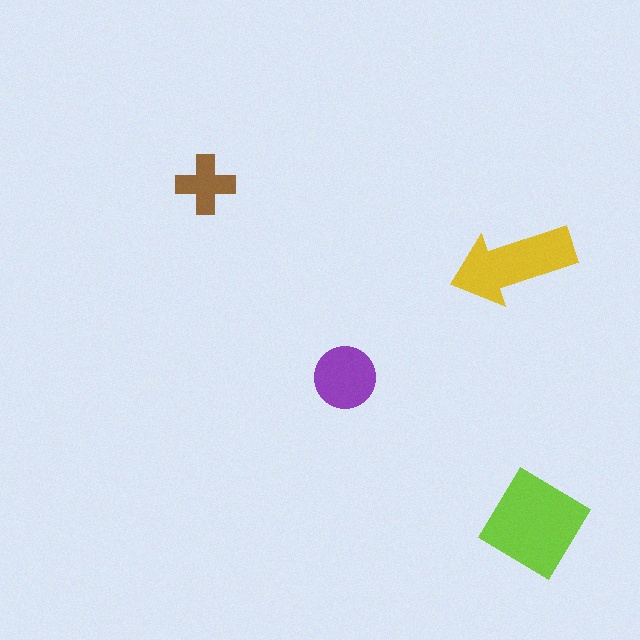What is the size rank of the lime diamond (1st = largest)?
1st.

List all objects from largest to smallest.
The lime diamond, the yellow arrow, the purple circle, the brown cross.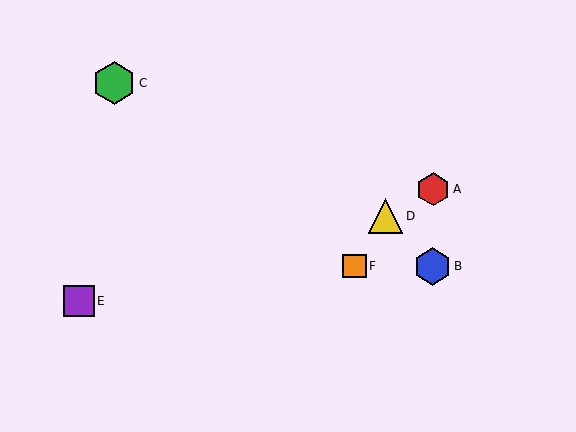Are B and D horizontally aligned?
No, B is at y≈266 and D is at y≈216.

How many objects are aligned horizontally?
2 objects (B, F) are aligned horizontally.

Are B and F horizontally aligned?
Yes, both are at y≈266.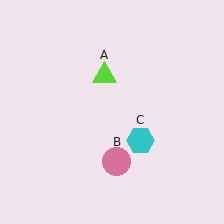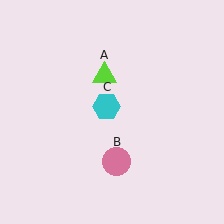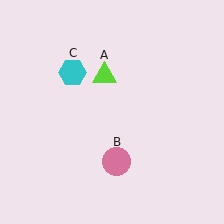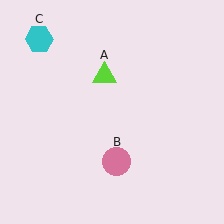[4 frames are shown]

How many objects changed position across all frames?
1 object changed position: cyan hexagon (object C).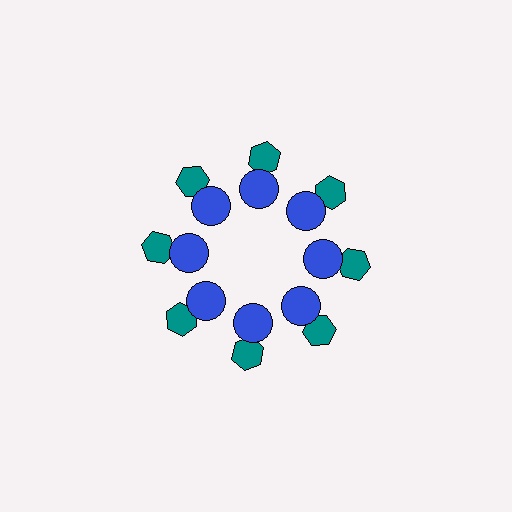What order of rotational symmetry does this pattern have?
This pattern has 8-fold rotational symmetry.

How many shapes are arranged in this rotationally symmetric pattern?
There are 16 shapes, arranged in 8 groups of 2.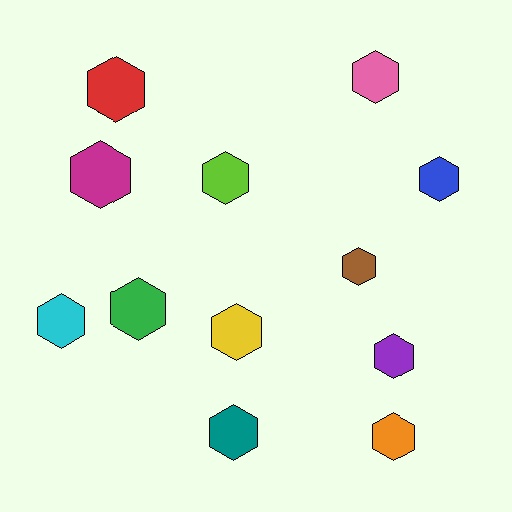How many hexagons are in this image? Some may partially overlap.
There are 12 hexagons.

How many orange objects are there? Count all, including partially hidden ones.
There is 1 orange object.